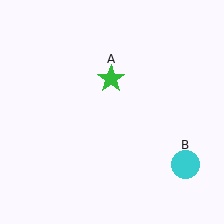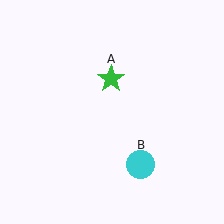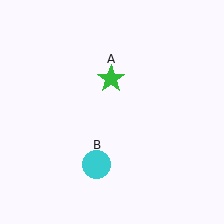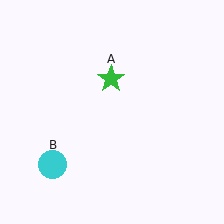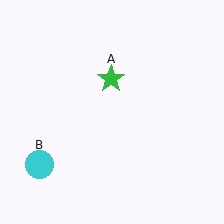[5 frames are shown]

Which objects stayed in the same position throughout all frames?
Green star (object A) remained stationary.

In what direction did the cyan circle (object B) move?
The cyan circle (object B) moved left.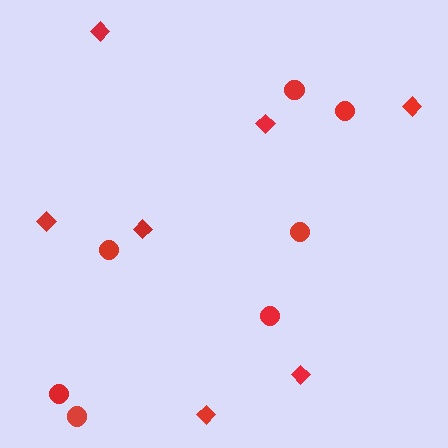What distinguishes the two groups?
There are 2 groups: one group of diamonds (7) and one group of circles (7).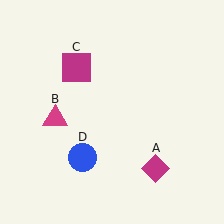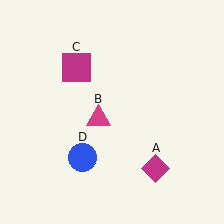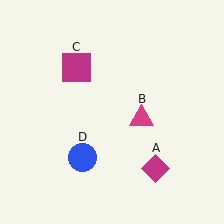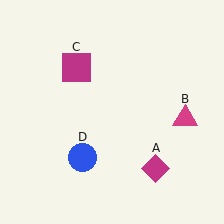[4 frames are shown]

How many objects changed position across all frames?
1 object changed position: magenta triangle (object B).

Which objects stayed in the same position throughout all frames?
Magenta diamond (object A) and magenta square (object C) and blue circle (object D) remained stationary.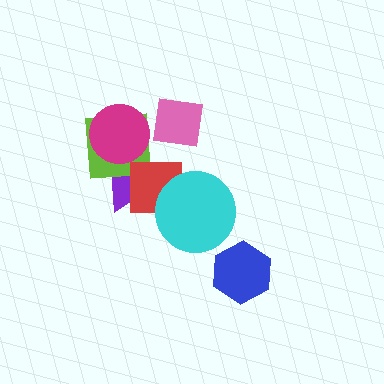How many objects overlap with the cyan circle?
1 object overlaps with the cyan circle.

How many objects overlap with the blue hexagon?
0 objects overlap with the blue hexagon.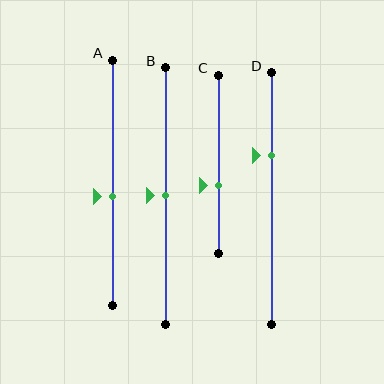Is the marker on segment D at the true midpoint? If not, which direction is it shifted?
No, the marker on segment D is shifted upward by about 17% of the segment length.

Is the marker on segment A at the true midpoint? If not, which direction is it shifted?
No, the marker on segment A is shifted downward by about 6% of the segment length.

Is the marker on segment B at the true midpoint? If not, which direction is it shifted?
Yes, the marker on segment B is at the true midpoint.